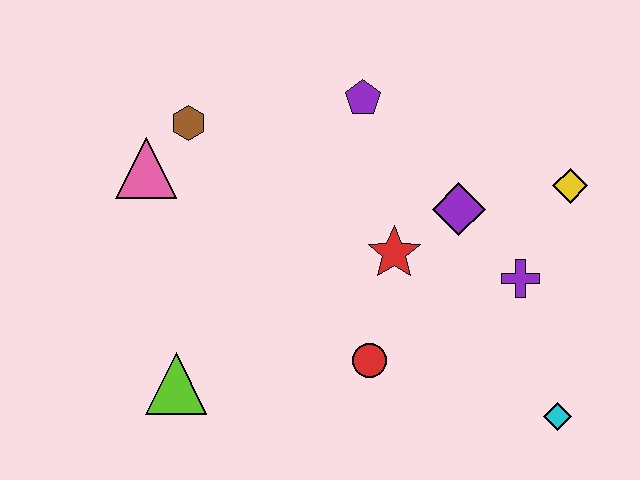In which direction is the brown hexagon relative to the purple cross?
The brown hexagon is to the left of the purple cross.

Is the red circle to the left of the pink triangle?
No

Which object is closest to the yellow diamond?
The purple cross is closest to the yellow diamond.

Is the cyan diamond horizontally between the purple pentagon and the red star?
No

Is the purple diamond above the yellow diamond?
No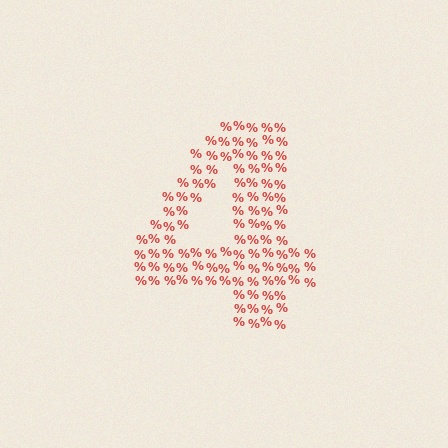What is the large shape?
The large shape is the digit 4.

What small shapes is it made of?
It is made of small percent signs.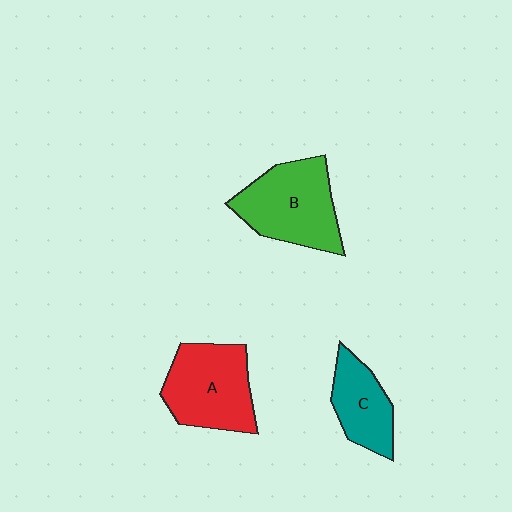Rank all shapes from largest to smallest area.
From largest to smallest: B (green), A (red), C (teal).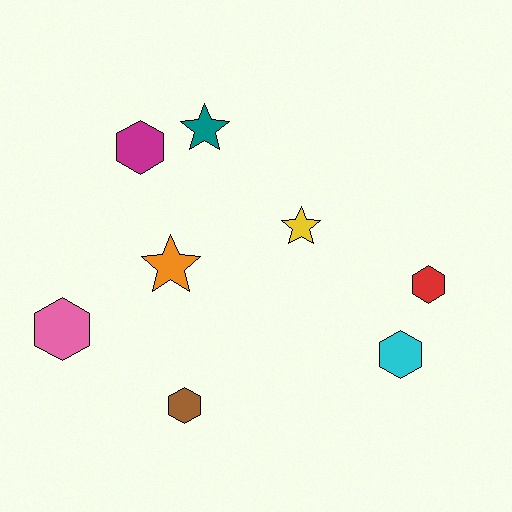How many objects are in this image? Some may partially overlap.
There are 8 objects.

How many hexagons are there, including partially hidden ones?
There are 5 hexagons.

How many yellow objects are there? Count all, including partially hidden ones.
There is 1 yellow object.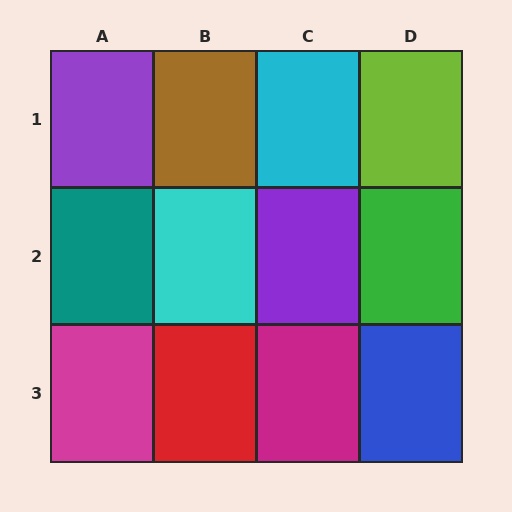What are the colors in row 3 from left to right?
Magenta, red, magenta, blue.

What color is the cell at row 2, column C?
Purple.